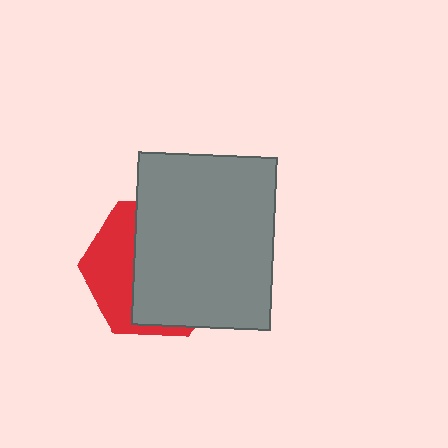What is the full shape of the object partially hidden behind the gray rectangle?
The partially hidden object is a red hexagon.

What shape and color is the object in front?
The object in front is a gray rectangle.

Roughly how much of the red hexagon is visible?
A small part of it is visible (roughly 36%).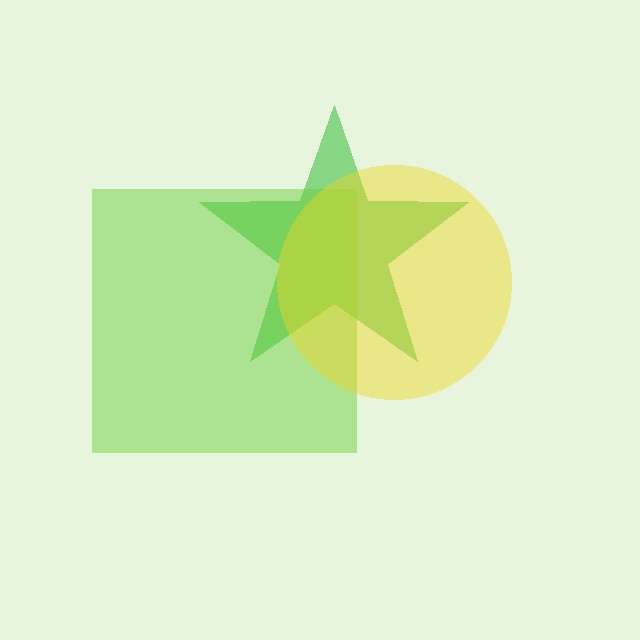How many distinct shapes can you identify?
There are 3 distinct shapes: a green star, a lime square, a yellow circle.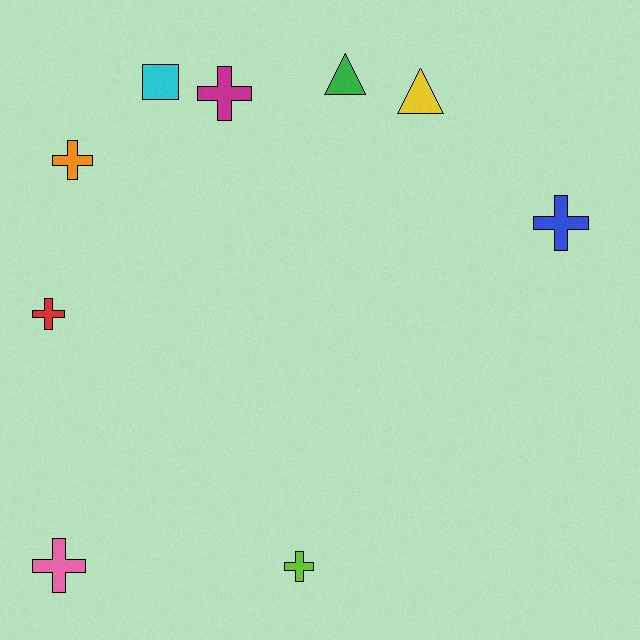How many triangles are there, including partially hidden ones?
There are 2 triangles.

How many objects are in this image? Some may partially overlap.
There are 9 objects.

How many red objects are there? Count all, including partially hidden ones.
There is 1 red object.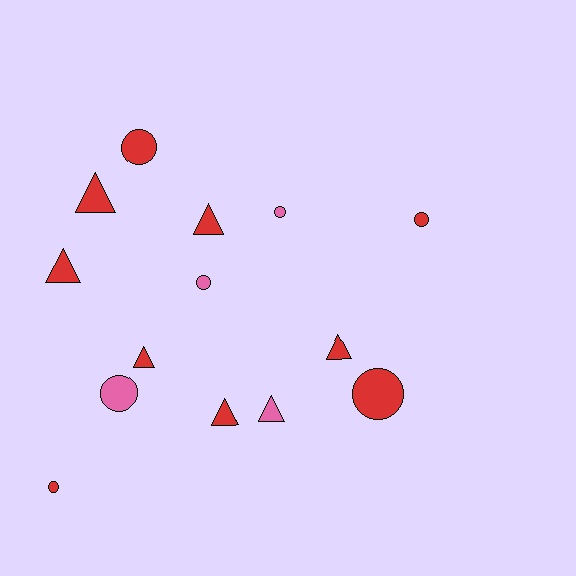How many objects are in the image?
There are 14 objects.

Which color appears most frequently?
Red, with 10 objects.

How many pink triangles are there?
There is 1 pink triangle.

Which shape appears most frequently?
Circle, with 7 objects.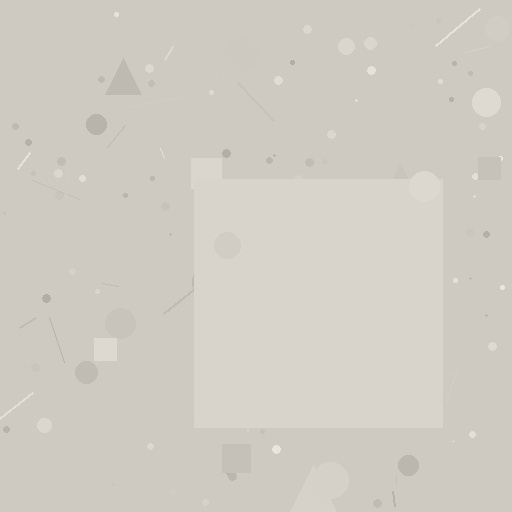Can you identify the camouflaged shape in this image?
The camouflaged shape is a square.